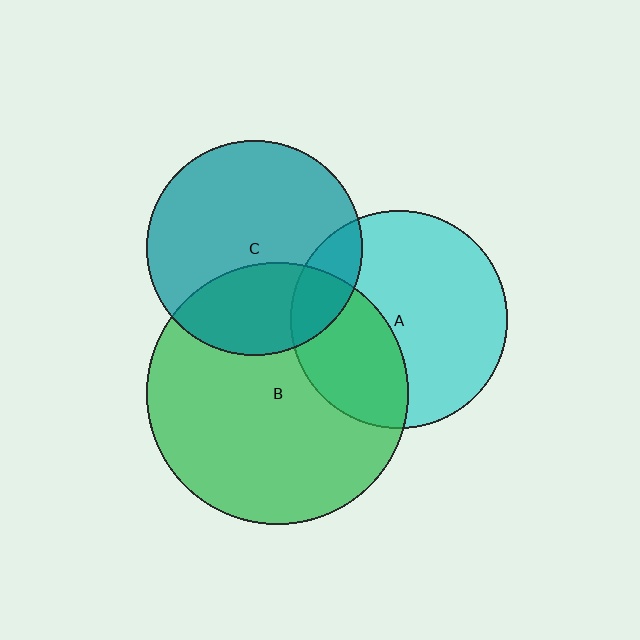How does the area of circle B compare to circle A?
Approximately 1.4 times.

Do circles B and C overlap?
Yes.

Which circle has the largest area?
Circle B (green).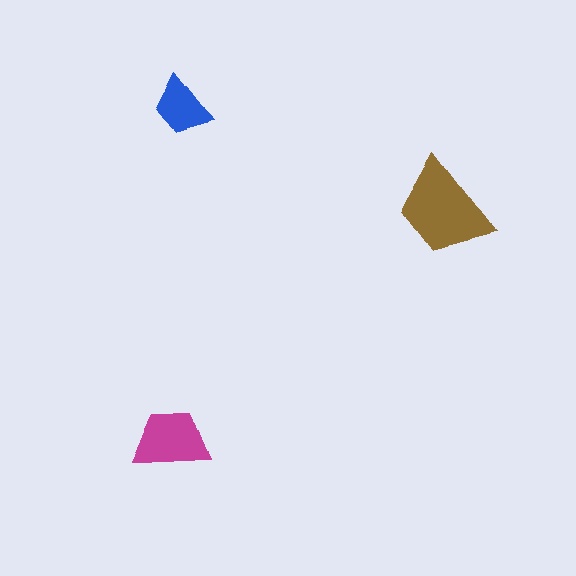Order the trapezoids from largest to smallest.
the brown one, the magenta one, the blue one.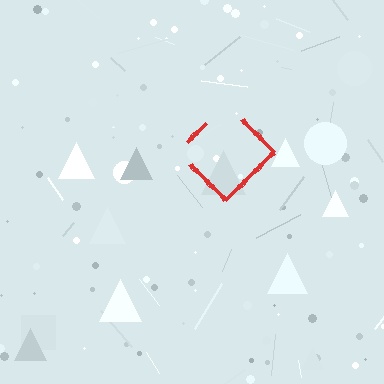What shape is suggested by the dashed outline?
The dashed outline suggests a diamond.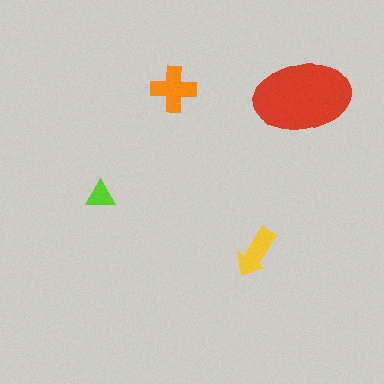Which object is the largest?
The red ellipse.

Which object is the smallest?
The lime triangle.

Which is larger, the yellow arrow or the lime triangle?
The yellow arrow.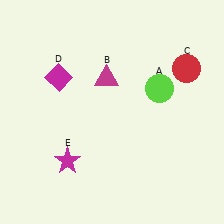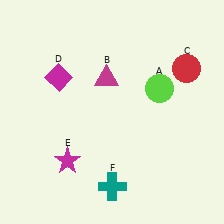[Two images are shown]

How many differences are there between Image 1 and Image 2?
There is 1 difference between the two images.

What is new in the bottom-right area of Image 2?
A teal cross (F) was added in the bottom-right area of Image 2.